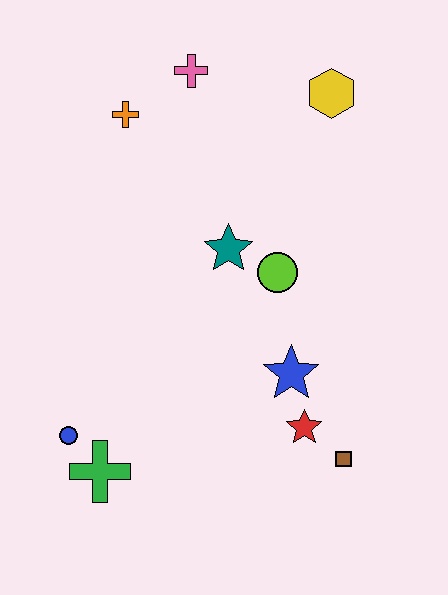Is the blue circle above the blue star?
No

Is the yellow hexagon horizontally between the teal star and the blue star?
No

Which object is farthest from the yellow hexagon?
The green cross is farthest from the yellow hexagon.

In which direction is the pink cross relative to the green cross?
The pink cross is above the green cross.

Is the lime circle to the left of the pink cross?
No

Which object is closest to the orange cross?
The pink cross is closest to the orange cross.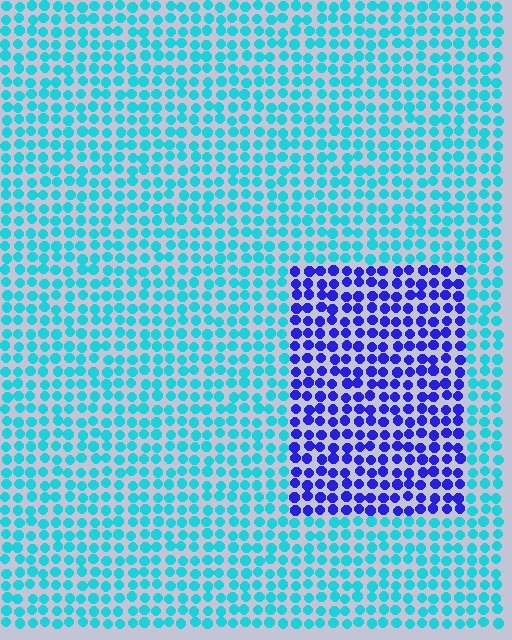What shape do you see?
I see a rectangle.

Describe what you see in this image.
The image is filled with small cyan elements in a uniform arrangement. A rectangle-shaped region is visible where the elements are tinted to a slightly different hue, forming a subtle color boundary.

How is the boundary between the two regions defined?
The boundary is defined purely by a slight shift in hue (about 60 degrees). Spacing, size, and orientation are identical on both sides.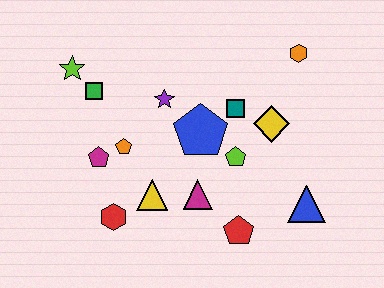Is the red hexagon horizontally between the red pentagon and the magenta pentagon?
Yes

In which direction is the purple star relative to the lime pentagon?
The purple star is to the left of the lime pentagon.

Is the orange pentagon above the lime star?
No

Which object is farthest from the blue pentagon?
The lime star is farthest from the blue pentagon.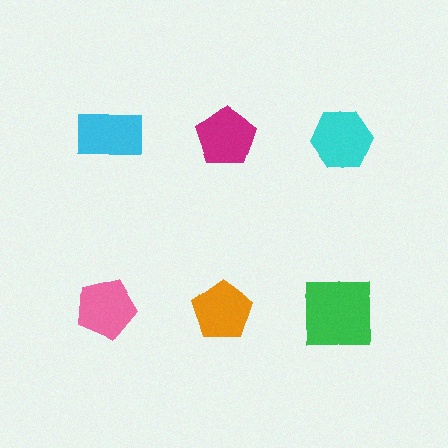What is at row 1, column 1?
A cyan rectangle.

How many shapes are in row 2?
3 shapes.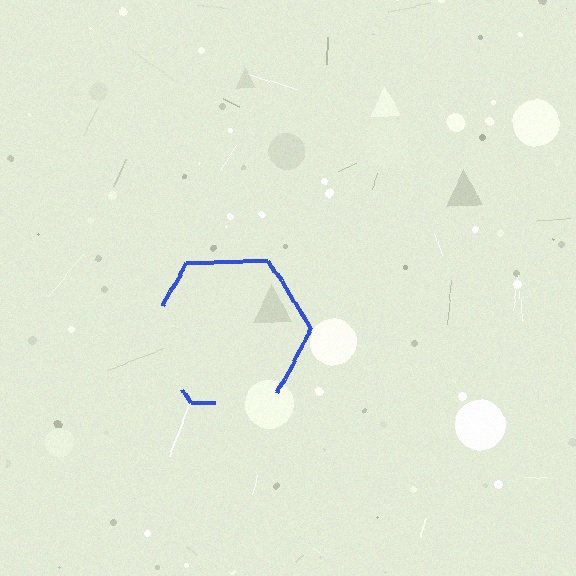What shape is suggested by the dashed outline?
The dashed outline suggests a hexagon.